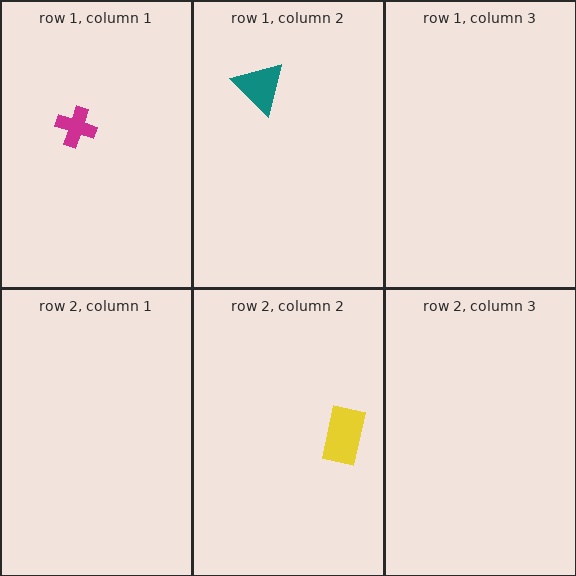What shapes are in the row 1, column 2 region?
The teal triangle.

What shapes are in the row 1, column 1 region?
The magenta cross.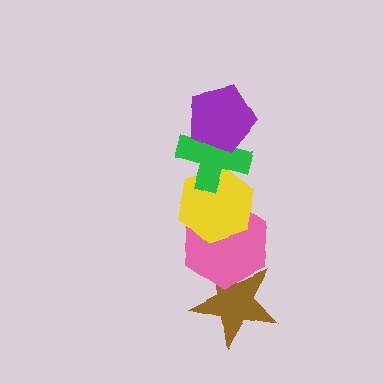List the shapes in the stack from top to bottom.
From top to bottom: the purple pentagon, the green cross, the yellow hexagon, the pink hexagon, the brown star.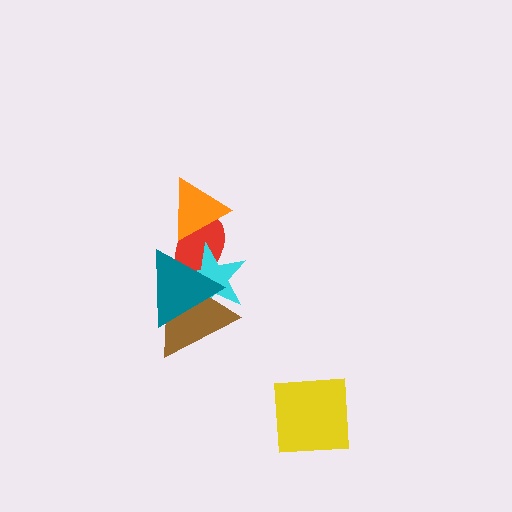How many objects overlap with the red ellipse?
4 objects overlap with the red ellipse.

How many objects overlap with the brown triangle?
3 objects overlap with the brown triangle.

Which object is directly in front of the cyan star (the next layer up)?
The brown triangle is directly in front of the cyan star.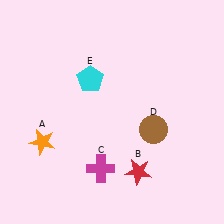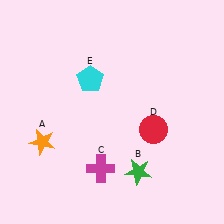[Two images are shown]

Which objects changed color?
B changed from red to green. D changed from brown to red.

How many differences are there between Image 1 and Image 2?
There are 2 differences between the two images.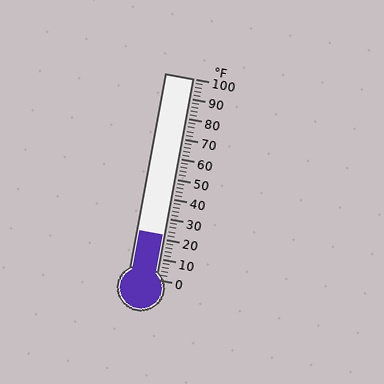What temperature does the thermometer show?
The thermometer shows approximately 22°F.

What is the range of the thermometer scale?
The thermometer scale ranges from 0°F to 100°F.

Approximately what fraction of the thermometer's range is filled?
The thermometer is filled to approximately 20% of its range.